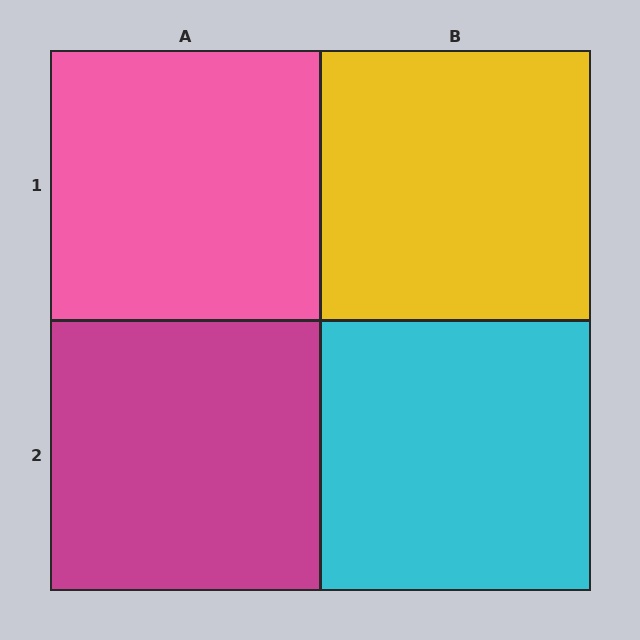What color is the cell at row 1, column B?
Yellow.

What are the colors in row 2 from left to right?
Magenta, cyan.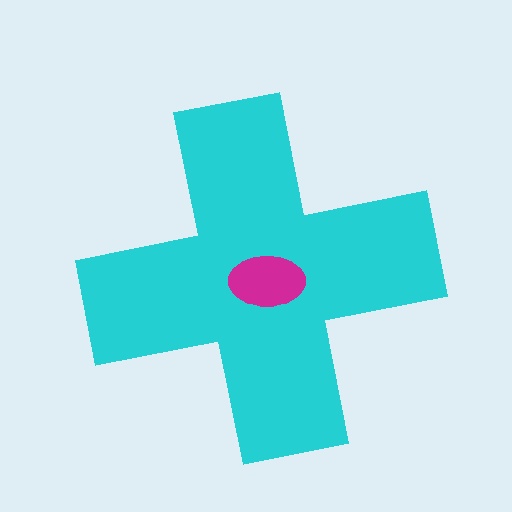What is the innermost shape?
The magenta ellipse.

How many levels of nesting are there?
2.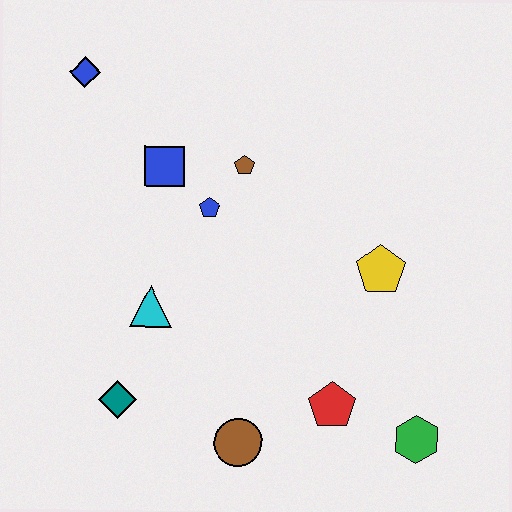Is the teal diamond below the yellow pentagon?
Yes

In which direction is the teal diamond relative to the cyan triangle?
The teal diamond is below the cyan triangle.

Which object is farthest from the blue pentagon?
The green hexagon is farthest from the blue pentagon.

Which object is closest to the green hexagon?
The red pentagon is closest to the green hexagon.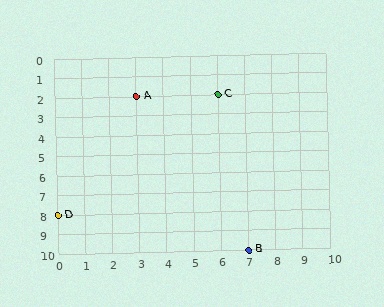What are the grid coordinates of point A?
Point A is at grid coordinates (3, 2).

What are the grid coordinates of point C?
Point C is at grid coordinates (6, 2).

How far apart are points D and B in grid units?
Points D and B are 7 columns and 2 rows apart (about 7.3 grid units diagonally).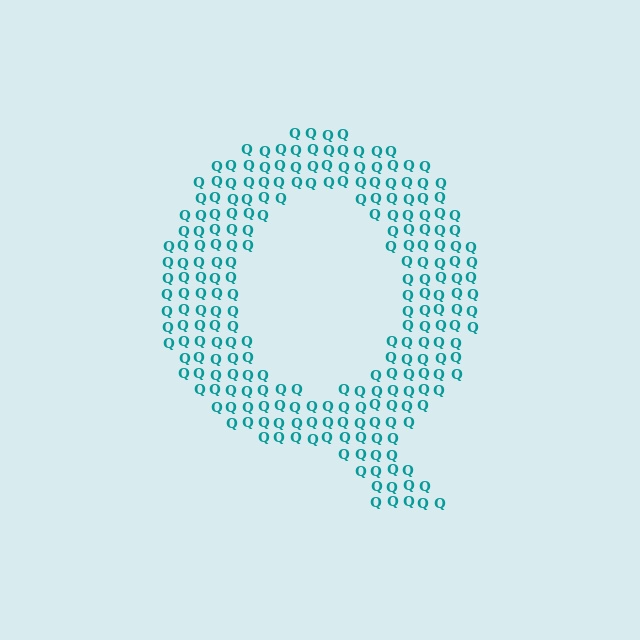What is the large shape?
The large shape is the letter Q.